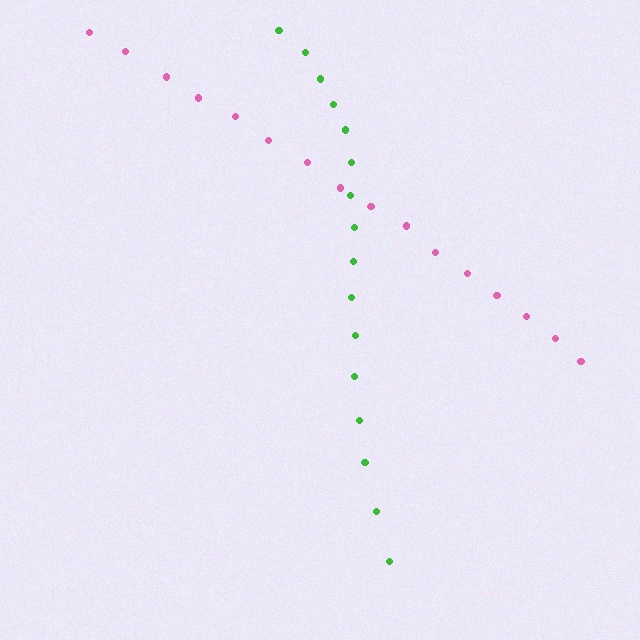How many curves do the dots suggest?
There are 2 distinct paths.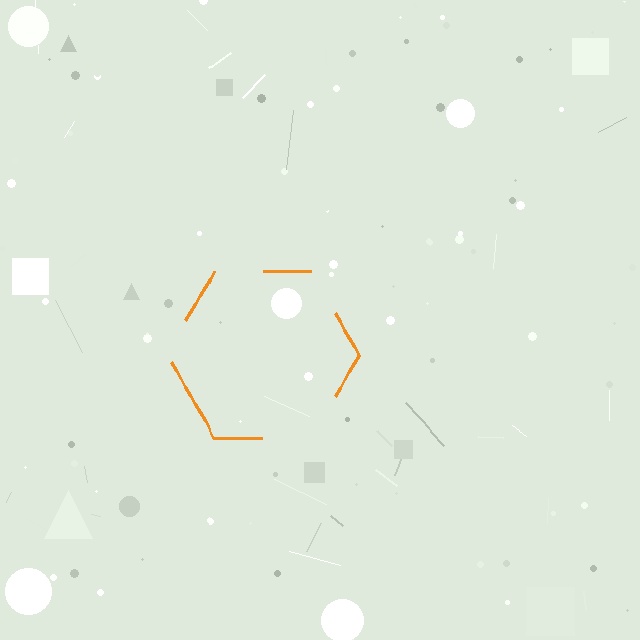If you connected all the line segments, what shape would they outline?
They would outline a hexagon.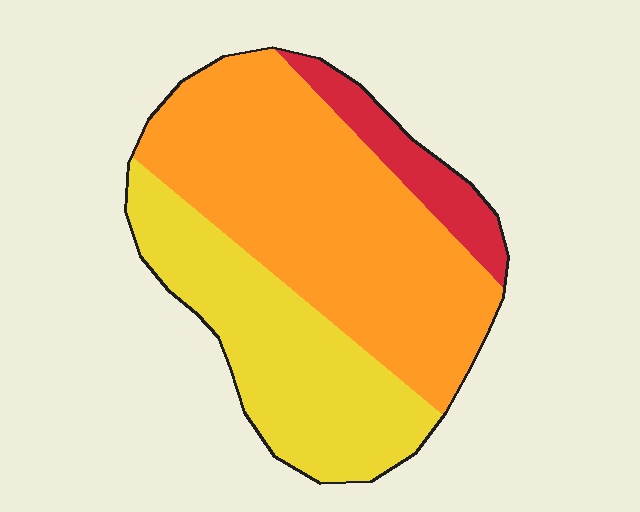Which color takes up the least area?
Red, at roughly 10%.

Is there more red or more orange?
Orange.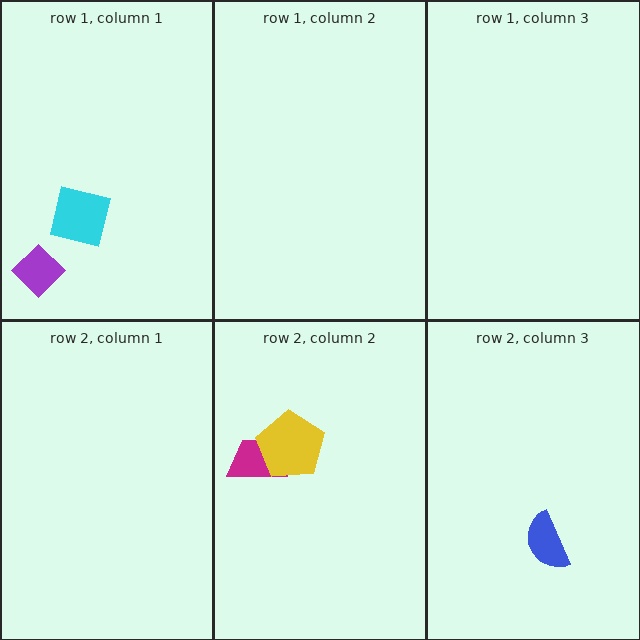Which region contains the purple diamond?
The row 1, column 1 region.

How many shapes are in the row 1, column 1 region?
2.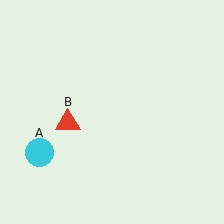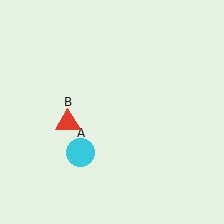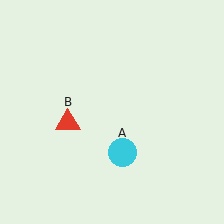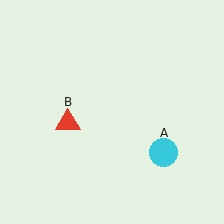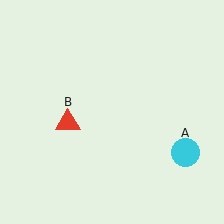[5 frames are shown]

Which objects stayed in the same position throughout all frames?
Red triangle (object B) remained stationary.